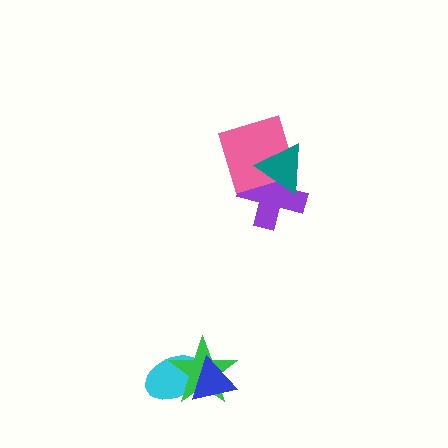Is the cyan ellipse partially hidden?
Yes, it is partially covered by another shape.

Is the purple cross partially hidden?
Yes, it is partially covered by another shape.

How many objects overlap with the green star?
2 objects overlap with the green star.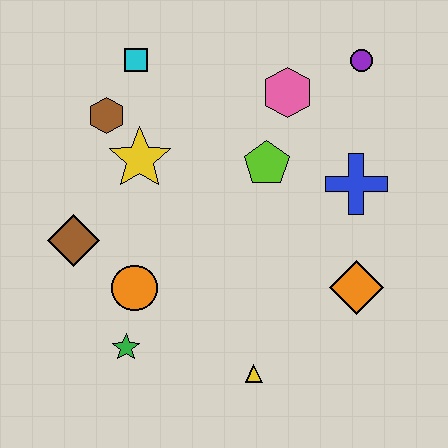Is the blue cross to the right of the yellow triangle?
Yes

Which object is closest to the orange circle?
The green star is closest to the orange circle.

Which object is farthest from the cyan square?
The yellow triangle is farthest from the cyan square.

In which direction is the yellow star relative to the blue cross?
The yellow star is to the left of the blue cross.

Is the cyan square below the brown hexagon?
No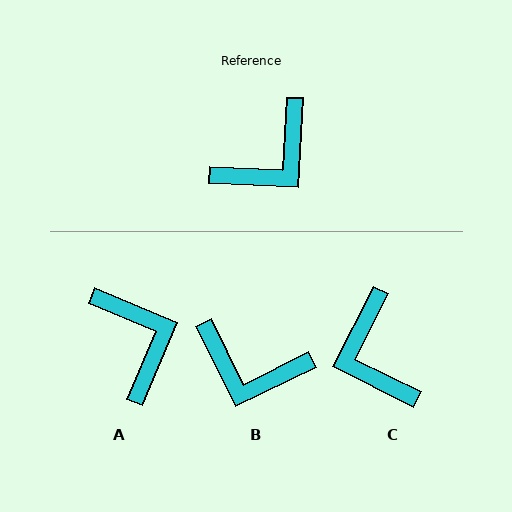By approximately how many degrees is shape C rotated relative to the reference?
Approximately 114 degrees clockwise.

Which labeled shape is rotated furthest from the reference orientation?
C, about 114 degrees away.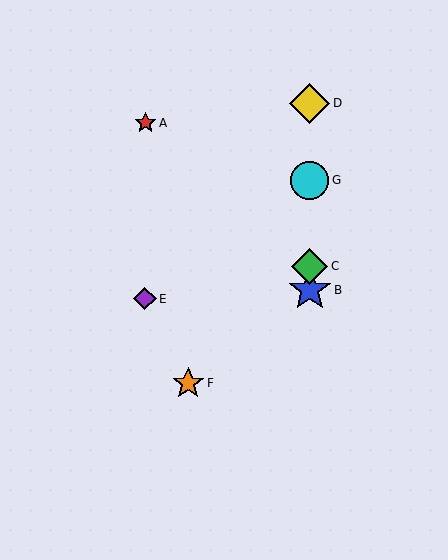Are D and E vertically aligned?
No, D is at x≈310 and E is at x≈145.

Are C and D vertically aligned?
Yes, both are at x≈310.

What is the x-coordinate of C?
Object C is at x≈310.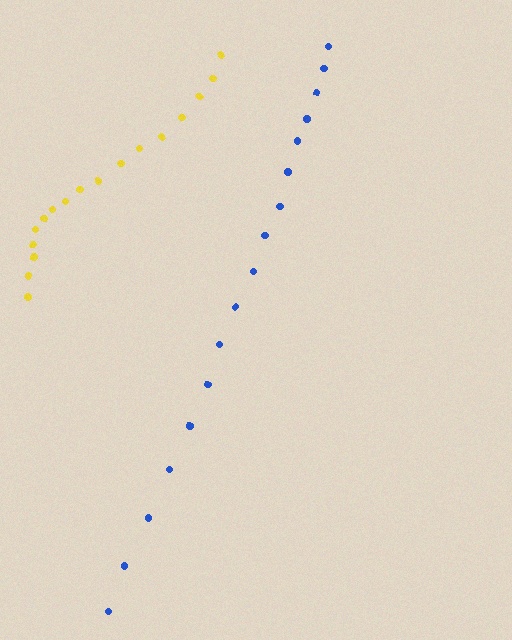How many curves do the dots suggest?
There are 2 distinct paths.